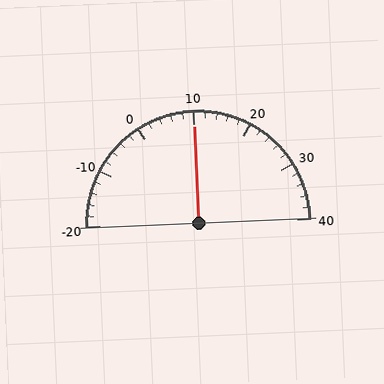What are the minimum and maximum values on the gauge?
The gauge ranges from -20 to 40.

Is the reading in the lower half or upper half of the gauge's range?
The reading is in the upper half of the range (-20 to 40).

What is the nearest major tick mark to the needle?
The nearest major tick mark is 10.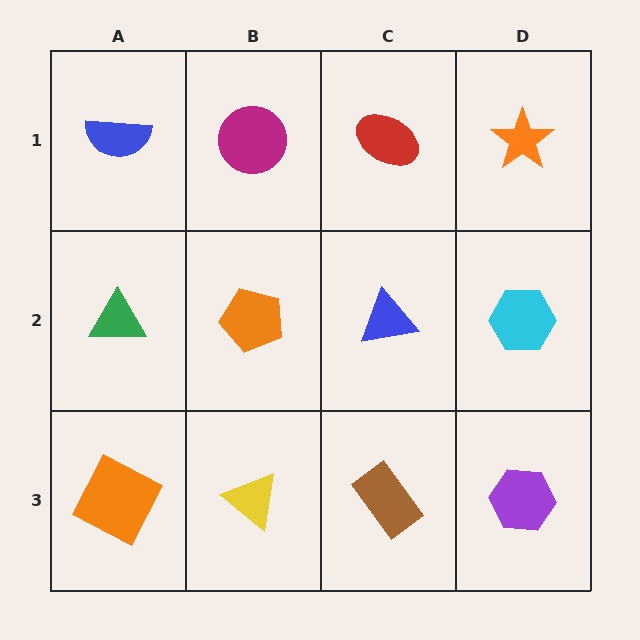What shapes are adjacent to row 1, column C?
A blue triangle (row 2, column C), a magenta circle (row 1, column B), an orange star (row 1, column D).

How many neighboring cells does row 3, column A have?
2.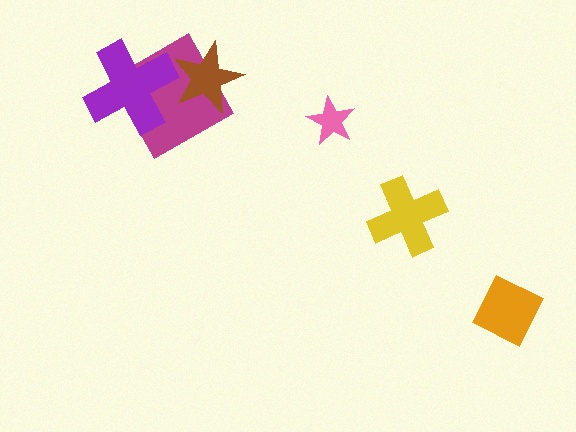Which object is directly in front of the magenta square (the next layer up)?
The brown star is directly in front of the magenta square.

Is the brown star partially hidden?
Yes, it is partially covered by another shape.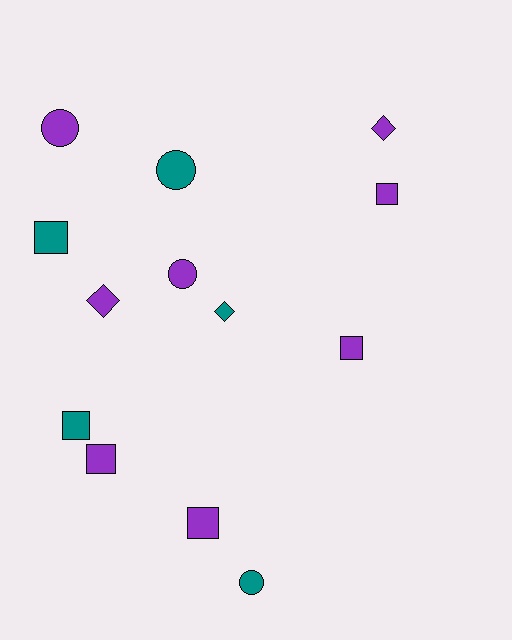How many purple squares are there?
There are 4 purple squares.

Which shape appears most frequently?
Square, with 6 objects.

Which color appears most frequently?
Purple, with 8 objects.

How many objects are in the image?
There are 13 objects.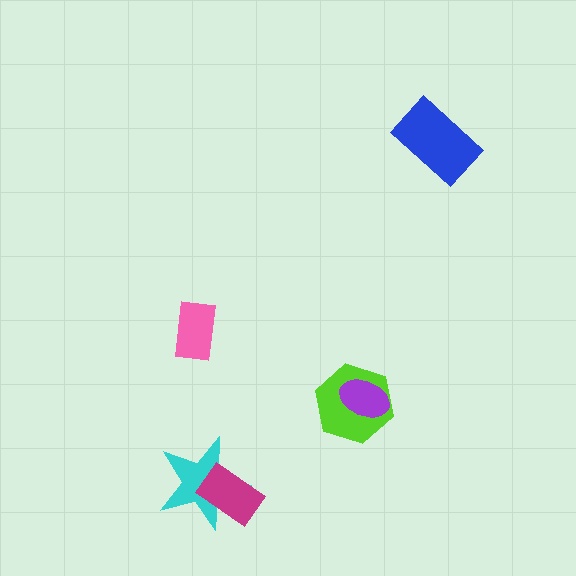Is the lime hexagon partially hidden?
Yes, it is partially covered by another shape.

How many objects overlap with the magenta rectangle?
1 object overlaps with the magenta rectangle.